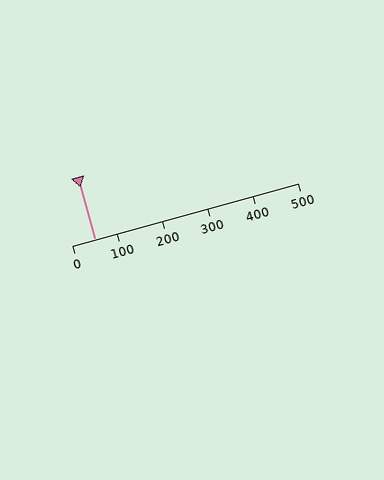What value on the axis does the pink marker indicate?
The marker indicates approximately 50.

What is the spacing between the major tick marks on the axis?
The major ticks are spaced 100 apart.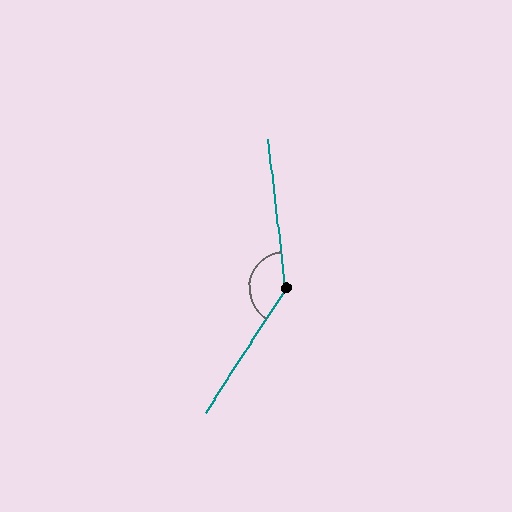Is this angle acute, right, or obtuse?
It is obtuse.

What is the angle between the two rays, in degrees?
Approximately 141 degrees.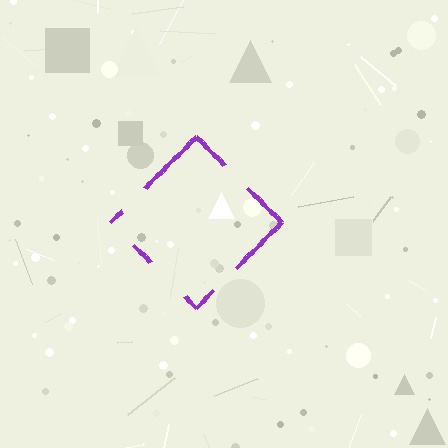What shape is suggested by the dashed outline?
The dashed outline suggests a diamond.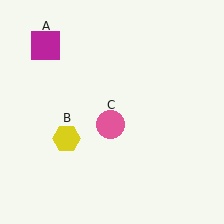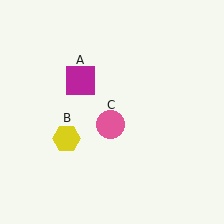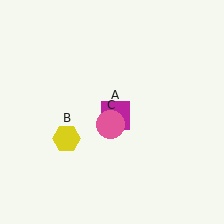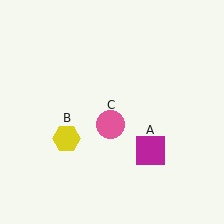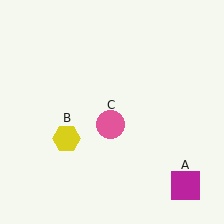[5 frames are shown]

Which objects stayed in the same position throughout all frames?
Yellow hexagon (object B) and pink circle (object C) remained stationary.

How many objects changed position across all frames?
1 object changed position: magenta square (object A).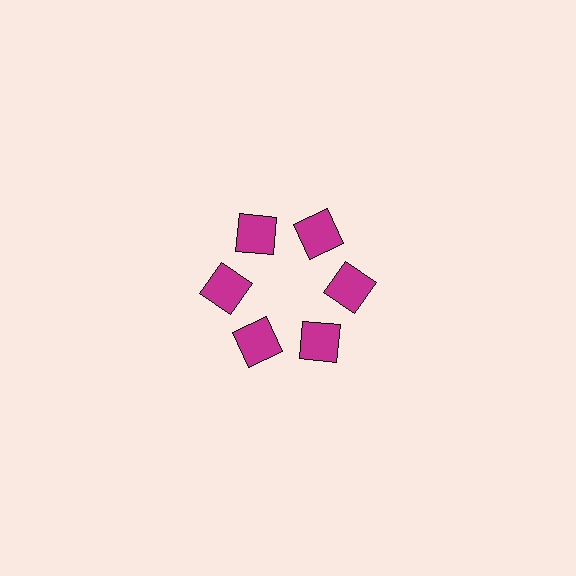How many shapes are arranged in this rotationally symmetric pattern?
There are 6 shapes, arranged in 6 groups of 1.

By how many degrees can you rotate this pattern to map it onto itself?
The pattern maps onto itself every 60 degrees of rotation.